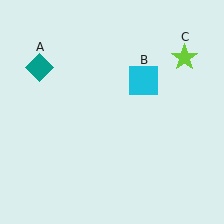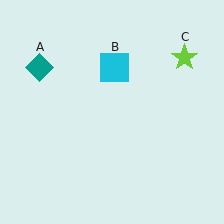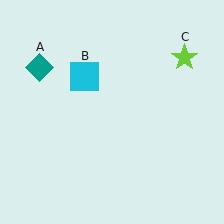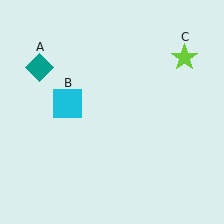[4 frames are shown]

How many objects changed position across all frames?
1 object changed position: cyan square (object B).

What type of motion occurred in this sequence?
The cyan square (object B) rotated counterclockwise around the center of the scene.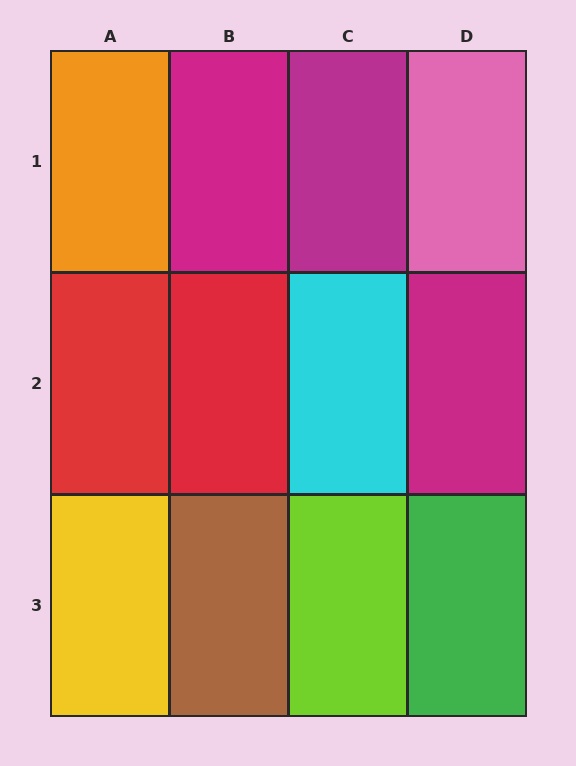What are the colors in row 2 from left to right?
Red, red, cyan, magenta.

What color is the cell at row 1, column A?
Orange.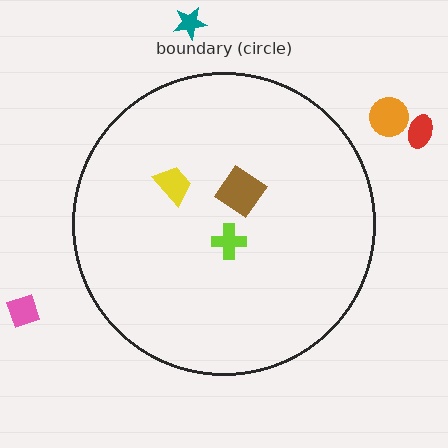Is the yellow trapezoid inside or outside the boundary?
Inside.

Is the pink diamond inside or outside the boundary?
Outside.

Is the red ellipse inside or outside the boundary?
Outside.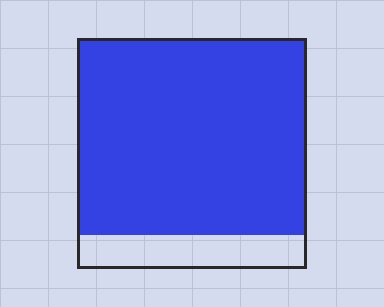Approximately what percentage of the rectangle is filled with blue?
Approximately 85%.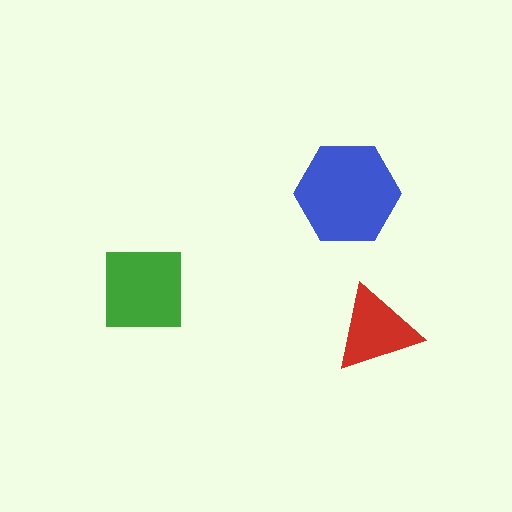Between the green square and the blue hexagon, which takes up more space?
The blue hexagon.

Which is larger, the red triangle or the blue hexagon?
The blue hexagon.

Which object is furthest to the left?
The green square is leftmost.